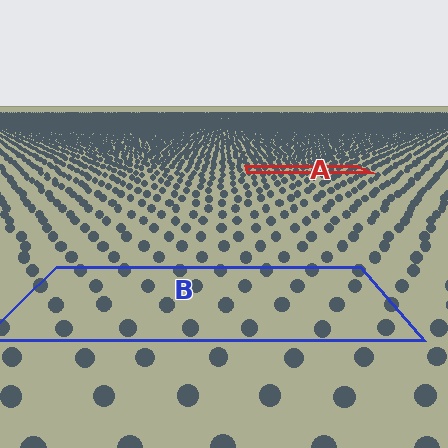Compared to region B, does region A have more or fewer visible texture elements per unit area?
Region A has more texture elements per unit area — they are packed more densely because it is farther away.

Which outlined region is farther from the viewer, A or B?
Region A is farther from the viewer — the texture elements inside it appear smaller and more densely packed.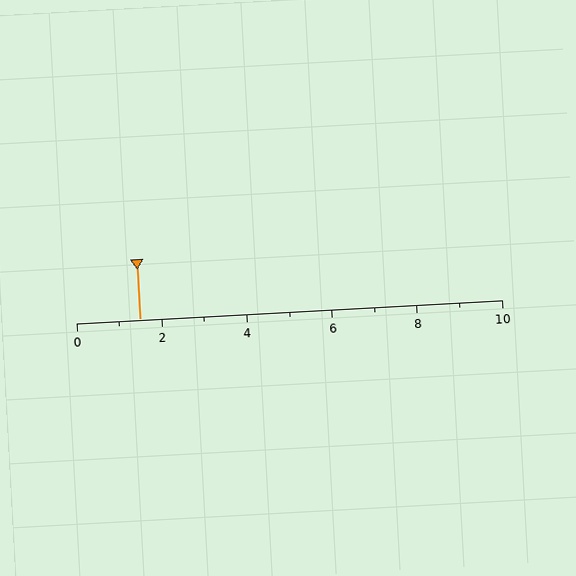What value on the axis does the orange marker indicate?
The marker indicates approximately 1.5.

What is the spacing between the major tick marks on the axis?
The major ticks are spaced 2 apart.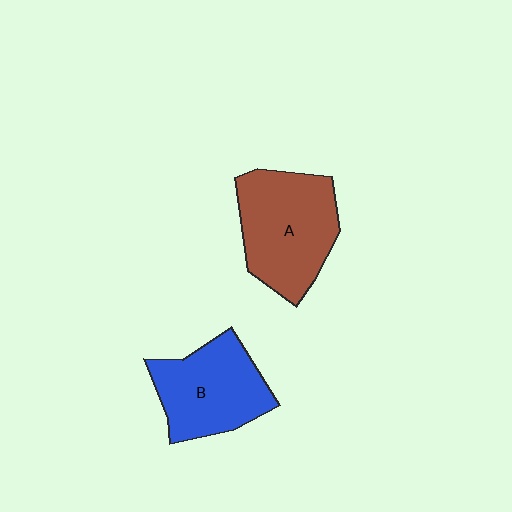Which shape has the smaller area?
Shape B (blue).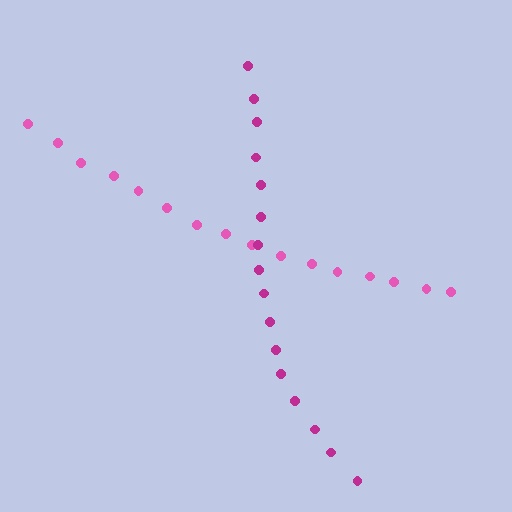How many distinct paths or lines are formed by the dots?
There are 2 distinct paths.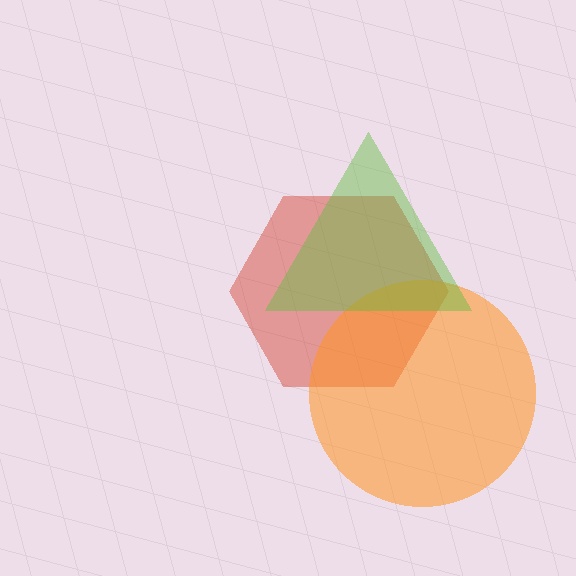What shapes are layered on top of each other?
The layered shapes are: a red hexagon, an orange circle, a lime triangle.